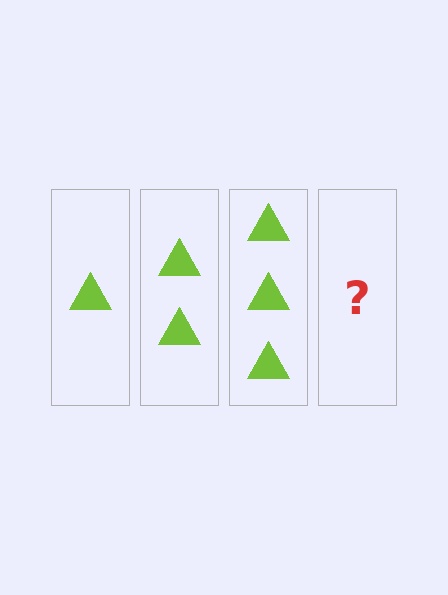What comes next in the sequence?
The next element should be 4 triangles.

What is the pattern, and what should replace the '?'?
The pattern is that each step adds one more triangle. The '?' should be 4 triangles.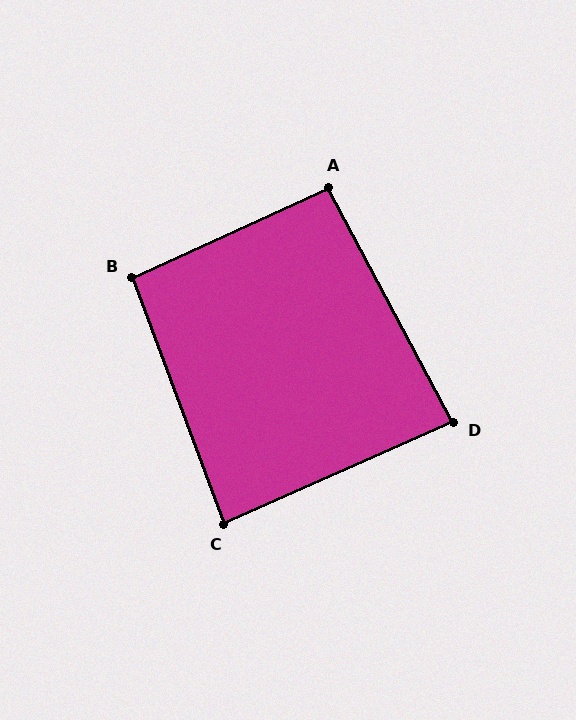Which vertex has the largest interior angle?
B, at approximately 94 degrees.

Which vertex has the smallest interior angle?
D, at approximately 86 degrees.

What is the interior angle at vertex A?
Approximately 94 degrees (approximately right).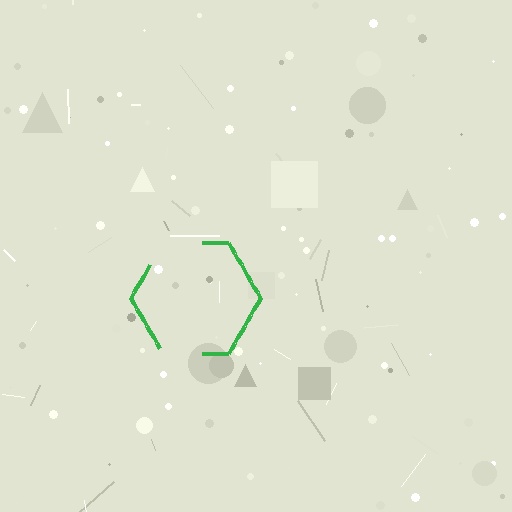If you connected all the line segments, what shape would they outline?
They would outline a hexagon.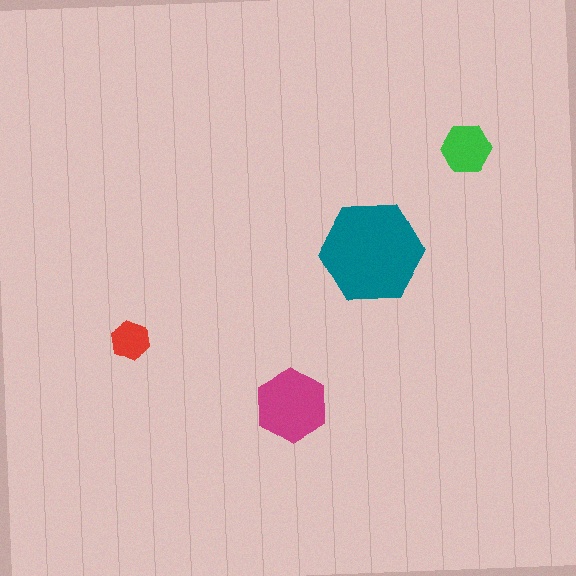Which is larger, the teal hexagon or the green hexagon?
The teal one.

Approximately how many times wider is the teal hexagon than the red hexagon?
About 2.5 times wider.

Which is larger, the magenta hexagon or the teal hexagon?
The teal one.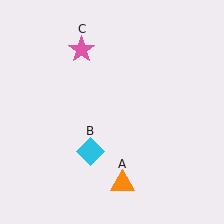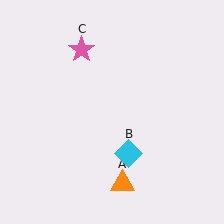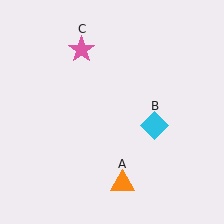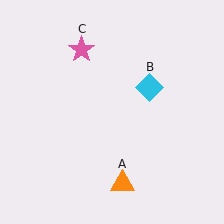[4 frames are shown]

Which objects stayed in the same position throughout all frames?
Orange triangle (object A) and pink star (object C) remained stationary.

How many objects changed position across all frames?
1 object changed position: cyan diamond (object B).